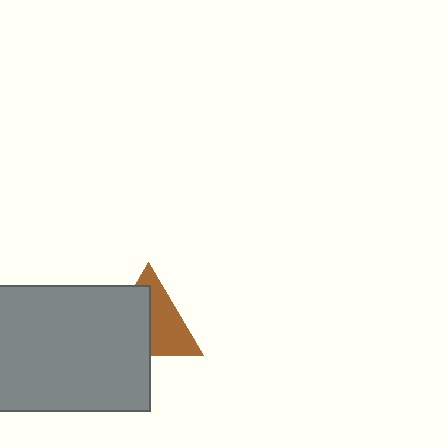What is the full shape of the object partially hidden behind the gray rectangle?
The partially hidden object is a brown triangle.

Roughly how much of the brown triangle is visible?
About half of it is visible (roughly 50%).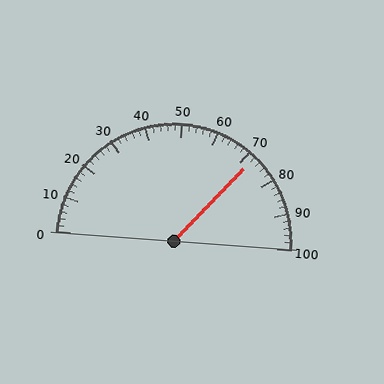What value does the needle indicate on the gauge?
The needle indicates approximately 72.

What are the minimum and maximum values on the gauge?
The gauge ranges from 0 to 100.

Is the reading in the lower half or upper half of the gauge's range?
The reading is in the upper half of the range (0 to 100).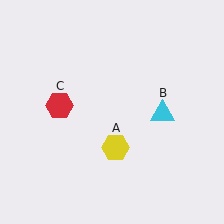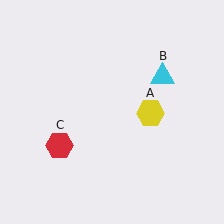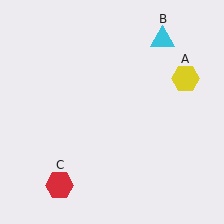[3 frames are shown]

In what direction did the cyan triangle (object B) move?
The cyan triangle (object B) moved up.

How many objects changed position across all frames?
3 objects changed position: yellow hexagon (object A), cyan triangle (object B), red hexagon (object C).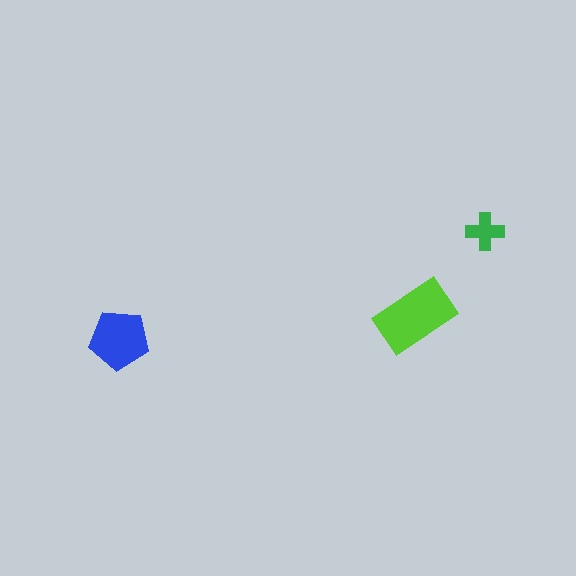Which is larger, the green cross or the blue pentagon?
The blue pentagon.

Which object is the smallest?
The green cross.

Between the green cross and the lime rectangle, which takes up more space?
The lime rectangle.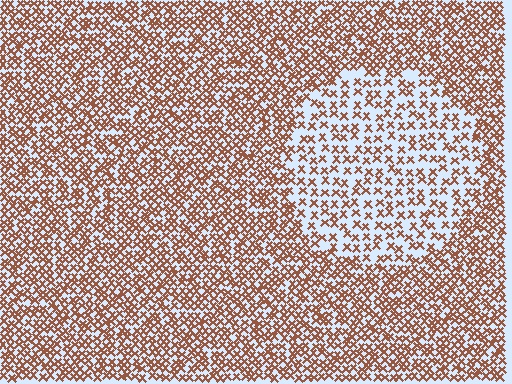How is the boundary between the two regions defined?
The boundary is defined by a change in element density (approximately 2.0x ratio). All elements are the same color, size, and shape.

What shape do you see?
I see a circle.